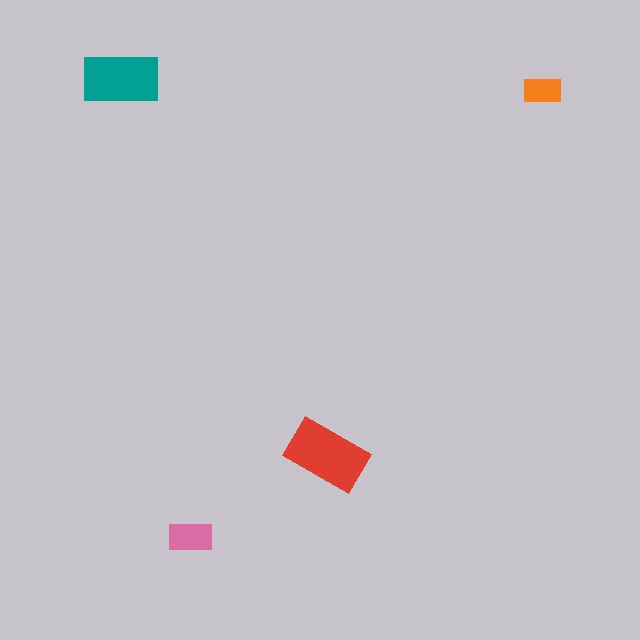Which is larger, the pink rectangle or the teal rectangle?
The teal one.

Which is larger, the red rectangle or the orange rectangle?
The red one.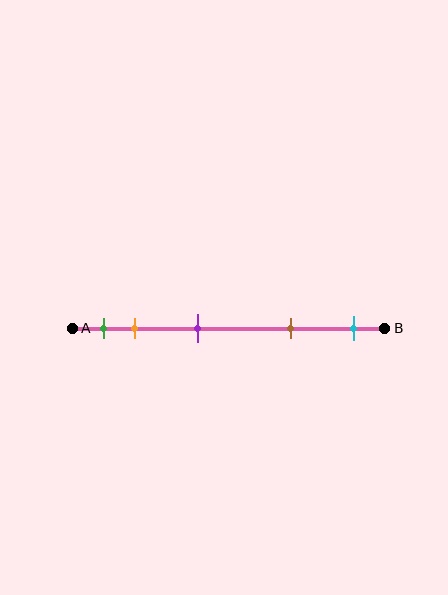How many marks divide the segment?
There are 5 marks dividing the segment.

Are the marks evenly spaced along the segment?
No, the marks are not evenly spaced.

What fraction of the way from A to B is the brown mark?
The brown mark is approximately 70% (0.7) of the way from A to B.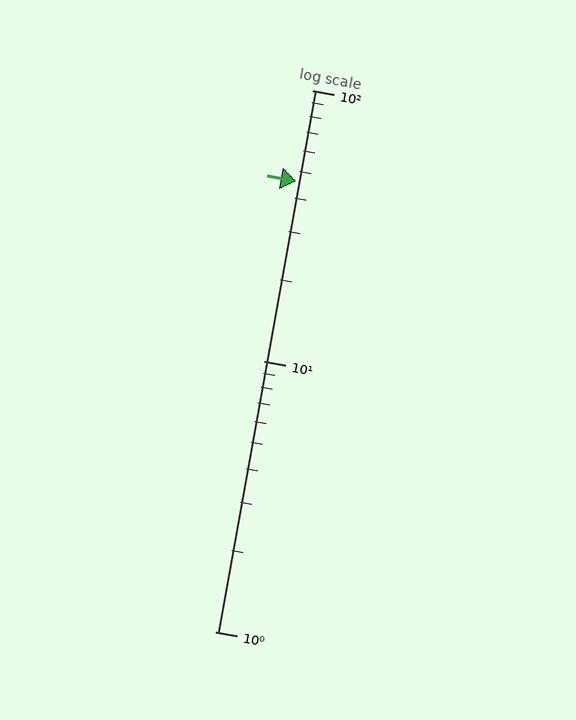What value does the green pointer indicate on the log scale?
The pointer indicates approximately 46.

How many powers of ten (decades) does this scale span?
The scale spans 2 decades, from 1 to 100.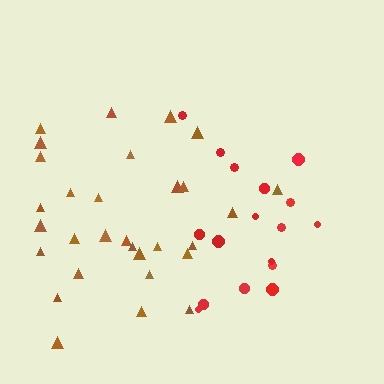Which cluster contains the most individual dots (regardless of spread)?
Brown (30).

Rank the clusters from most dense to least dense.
red, brown.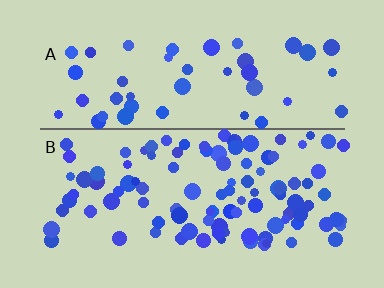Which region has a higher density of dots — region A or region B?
B (the bottom).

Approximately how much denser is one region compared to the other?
Approximately 2.2× — region B over region A.